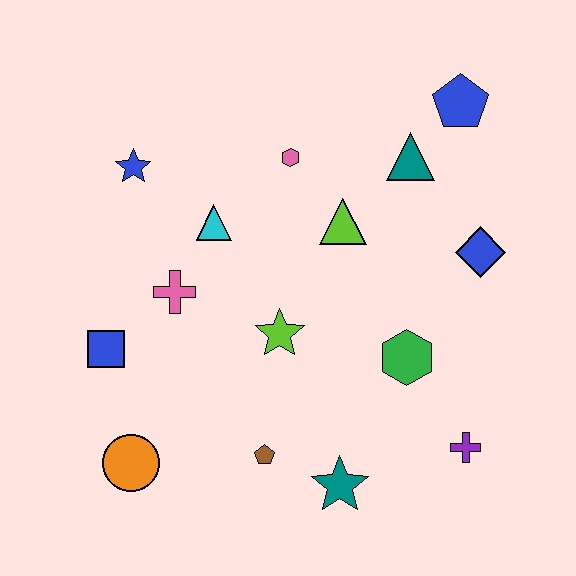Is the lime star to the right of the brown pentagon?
Yes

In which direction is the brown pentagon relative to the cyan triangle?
The brown pentagon is below the cyan triangle.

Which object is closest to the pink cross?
The cyan triangle is closest to the pink cross.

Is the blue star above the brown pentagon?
Yes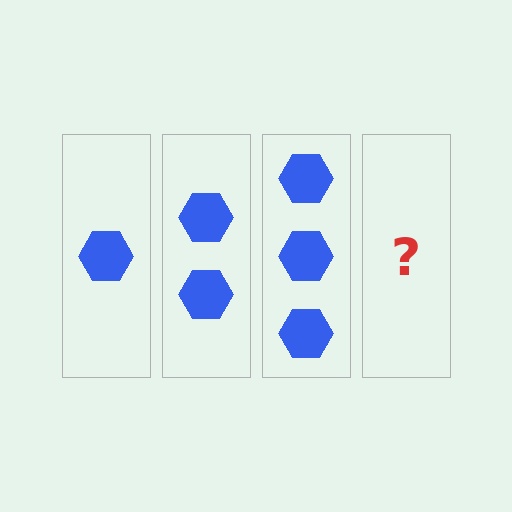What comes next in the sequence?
The next element should be 4 hexagons.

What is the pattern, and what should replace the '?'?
The pattern is that each step adds one more hexagon. The '?' should be 4 hexagons.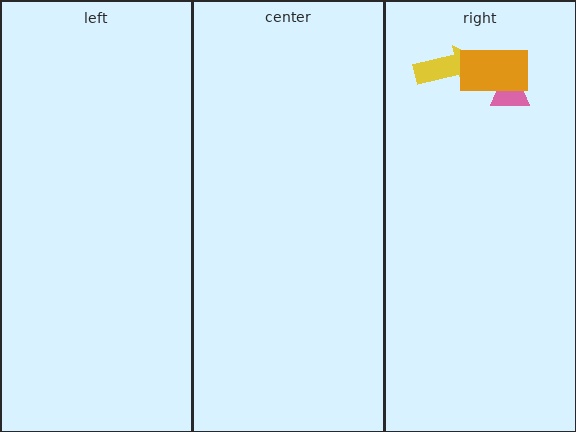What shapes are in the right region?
The pink trapezoid, the yellow arrow, the orange rectangle.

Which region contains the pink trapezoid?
The right region.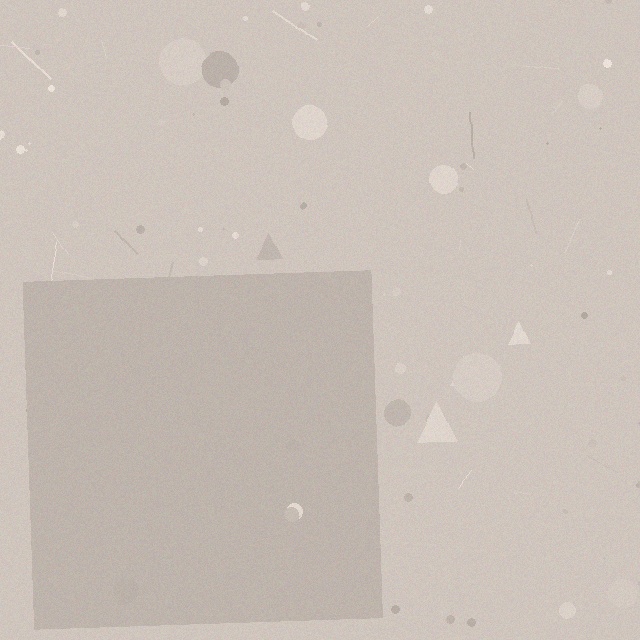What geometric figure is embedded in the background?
A square is embedded in the background.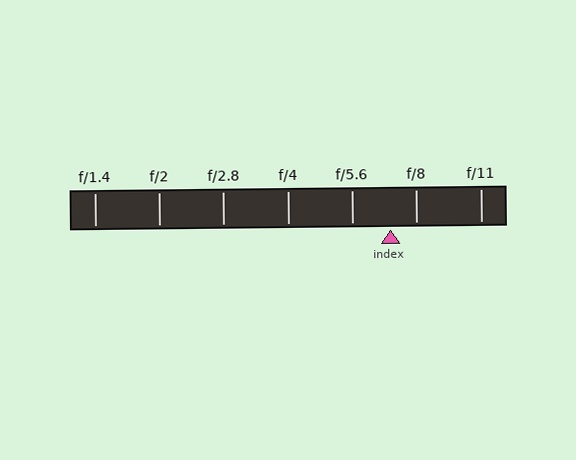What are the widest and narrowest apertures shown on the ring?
The widest aperture shown is f/1.4 and the narrowest is f/11.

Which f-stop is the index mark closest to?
The index mark is closest to f/8.